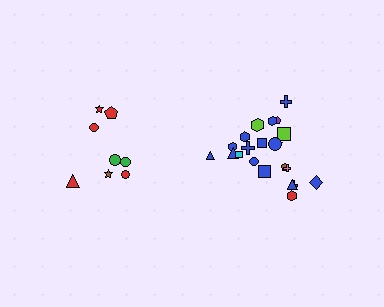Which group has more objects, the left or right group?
The right group.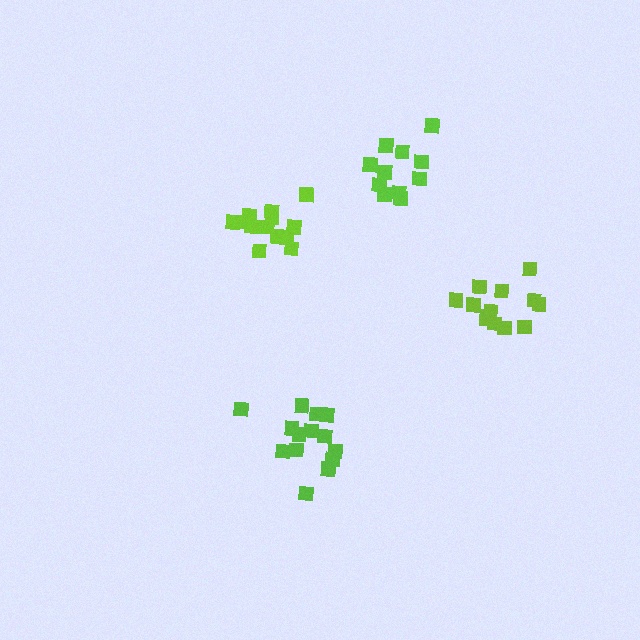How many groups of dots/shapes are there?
There are 4 groups.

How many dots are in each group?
Group 1: 13 dots, Group 2: 14 dots, Group 3: 13 dots, Group 4: 11 dots (51 total).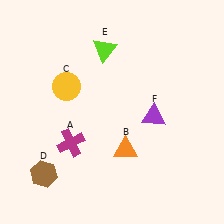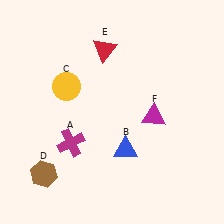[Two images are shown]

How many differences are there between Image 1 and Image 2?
There are 3 differences between the two images.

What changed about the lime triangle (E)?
In Image 1, E is lime. In Image 2, it changed to red.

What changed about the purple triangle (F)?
In Image 1, F is purple. In Image 2, it changed to magenta.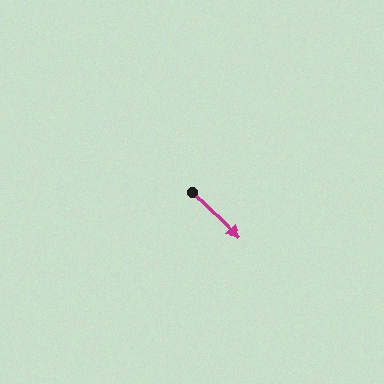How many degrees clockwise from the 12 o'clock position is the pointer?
Approximately 133 degrees.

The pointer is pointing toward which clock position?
Roughly 4 o'clock.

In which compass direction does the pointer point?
Southeast.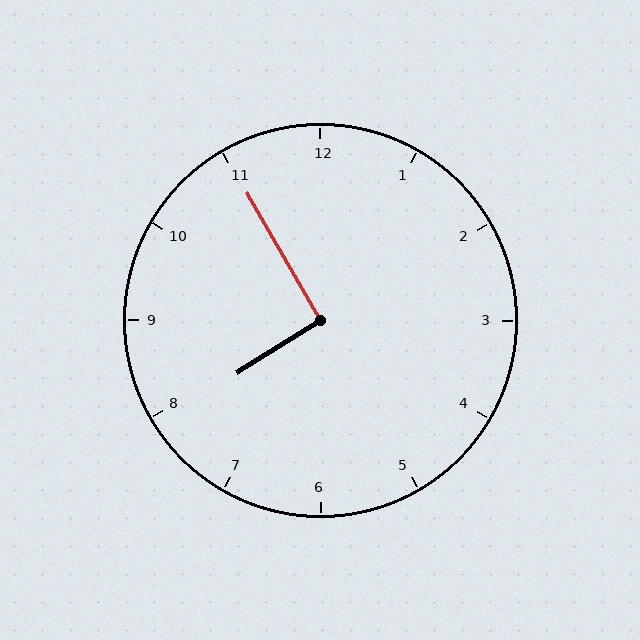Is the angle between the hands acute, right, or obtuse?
It is right.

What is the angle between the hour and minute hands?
Approximately 92 degrees.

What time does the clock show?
7:55.